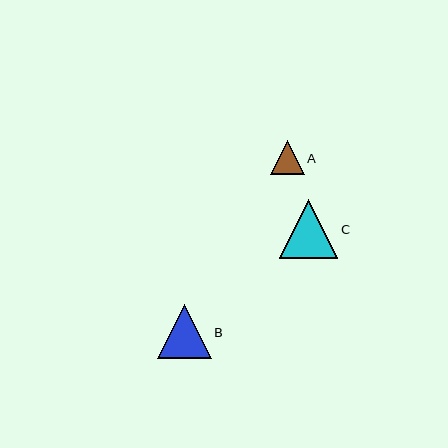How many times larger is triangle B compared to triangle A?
Triangle B is approximately 1.6 times the size of triangle A.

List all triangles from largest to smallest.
From largest to smallest: C, B, A.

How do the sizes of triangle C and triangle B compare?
Triangle C and triangle B are approximately the same size.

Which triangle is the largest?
Triangle C is the largest with a size of approximately 59 pixels.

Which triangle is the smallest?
Triangle A is the smallest with a size of approximately 34 pixels.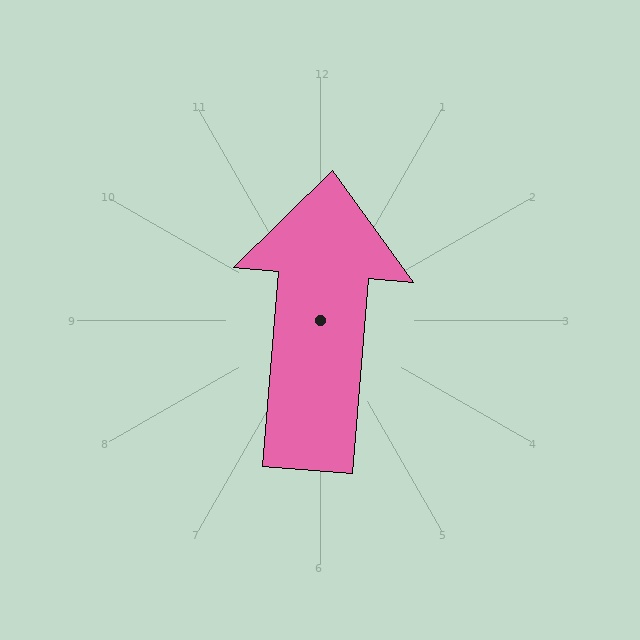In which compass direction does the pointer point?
North.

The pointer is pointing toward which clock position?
Roughly 12 o'clock.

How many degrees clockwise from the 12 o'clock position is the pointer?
Approximately 5 degrees.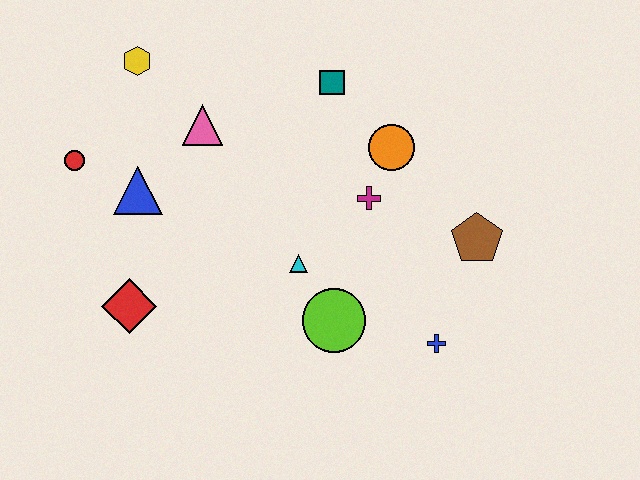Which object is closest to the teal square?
The orange circle is closest to the teal square.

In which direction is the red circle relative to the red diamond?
The red circle is above the red diamond.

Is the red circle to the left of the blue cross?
Yes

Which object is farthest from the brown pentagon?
The red circle is farthest from the brown pentagon.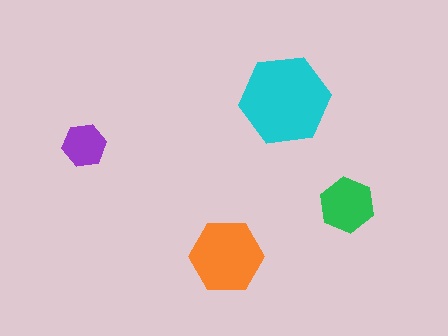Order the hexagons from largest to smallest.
the cyan one, the orange one, the green one, the purple one.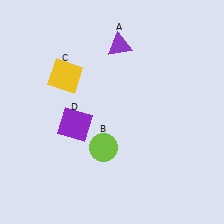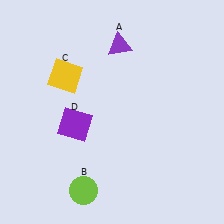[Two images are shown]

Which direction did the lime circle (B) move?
The lime circle (B) moved down.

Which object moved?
The lime circle (B) moved down.